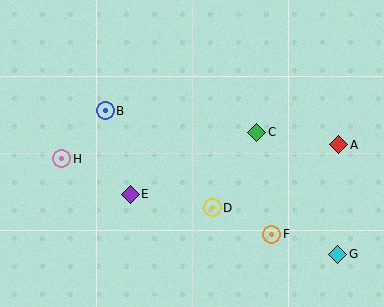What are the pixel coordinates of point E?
Point E is at (130, 194).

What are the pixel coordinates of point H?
Point H is at (62, 159).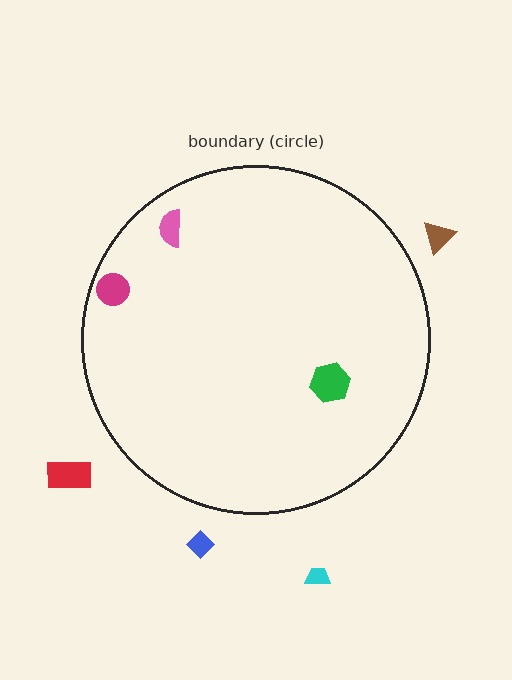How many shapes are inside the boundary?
3 inside, 4 outside.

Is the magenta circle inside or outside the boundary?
Inside.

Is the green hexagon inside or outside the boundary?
Inside.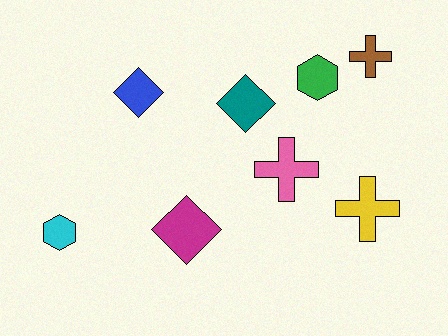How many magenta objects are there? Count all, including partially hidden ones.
There is 1 magenta object.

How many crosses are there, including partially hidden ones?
There are 3 crosses.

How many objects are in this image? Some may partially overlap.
There are 8 objects.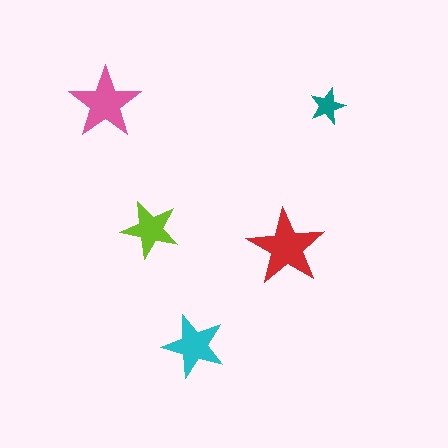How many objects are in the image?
There are 5 objects in the image.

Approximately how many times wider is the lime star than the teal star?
About 1.5 times wider.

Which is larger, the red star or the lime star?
The red one.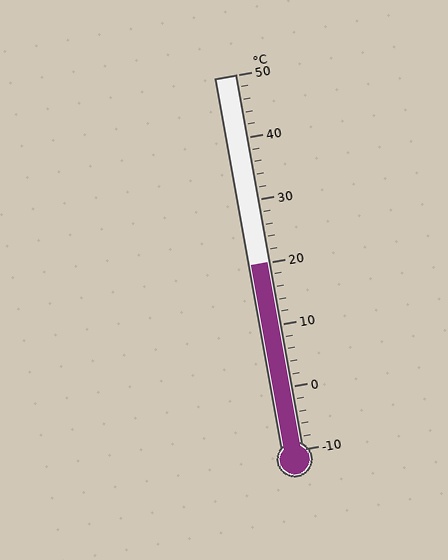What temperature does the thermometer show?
The thermometer shows approximately 20°C.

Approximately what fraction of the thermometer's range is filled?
The thermometer is filled to approximately 50% of its range.